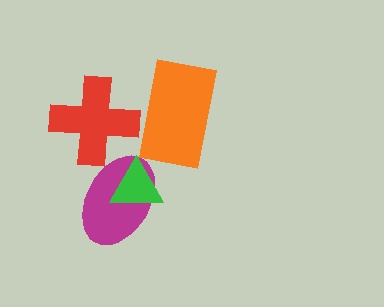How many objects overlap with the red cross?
2 objects overlap with the red cross.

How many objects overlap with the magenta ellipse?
2 objects overlap with the magenta ellipse.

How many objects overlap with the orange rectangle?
1 object overlaps with the orange rectangle.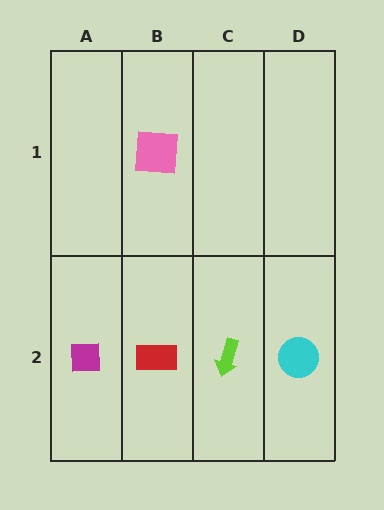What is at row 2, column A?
A magenta square.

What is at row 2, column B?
A red rectangle.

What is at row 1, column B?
A pink square.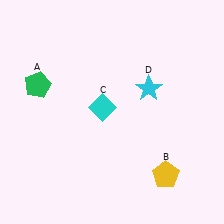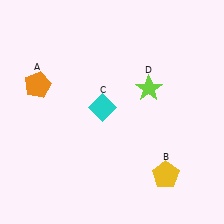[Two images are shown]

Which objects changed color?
A changed from green to orange. D changed from cyan to lime.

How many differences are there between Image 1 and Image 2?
There are 2 differences between the two images.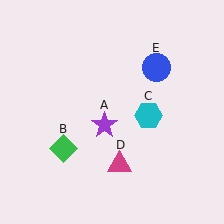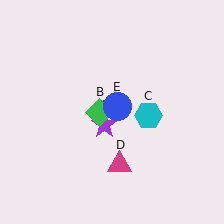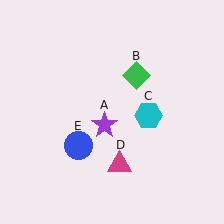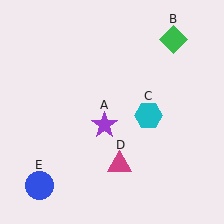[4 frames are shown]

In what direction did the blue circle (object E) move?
The blue circle (object E) moved down and to the left.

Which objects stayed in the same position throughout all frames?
Purple star (object A) and cyan hexagon (object C) and magenta triangle (object D) remained stationary.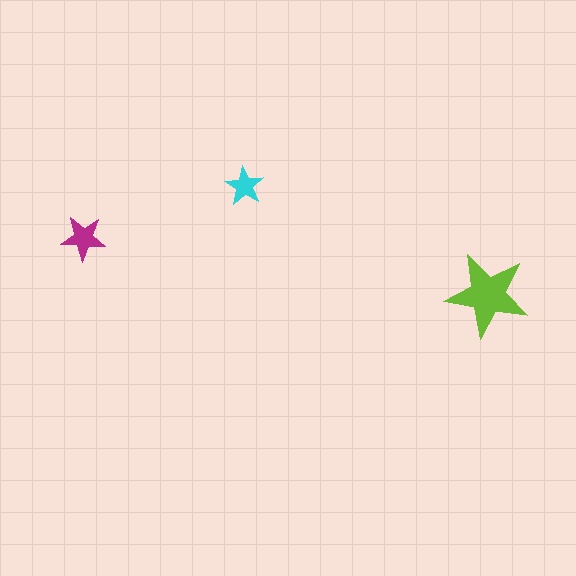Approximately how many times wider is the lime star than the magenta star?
About 2 times wider.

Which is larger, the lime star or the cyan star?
The lime one.